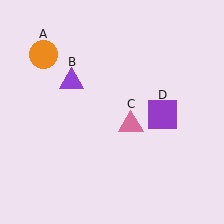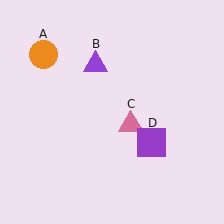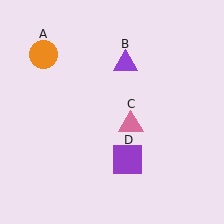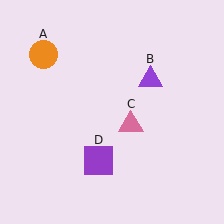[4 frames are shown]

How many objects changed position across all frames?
2 objects changed position: purple triangle (object B), purple square (object D).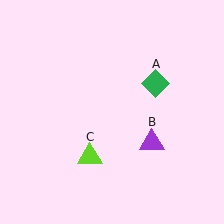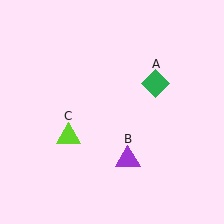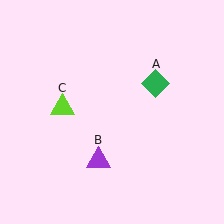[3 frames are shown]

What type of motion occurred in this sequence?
The purple triangle (object B), lime triangle (object C) rotated clockwise around the center of the scene.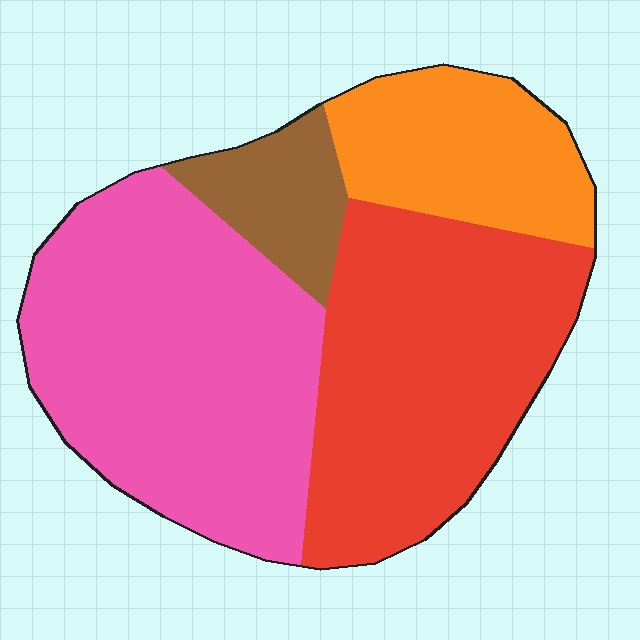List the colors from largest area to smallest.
From largest to smallest: pink, red, orange, brown.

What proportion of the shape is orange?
Orange takes up about one sixth (1/6) of the shape.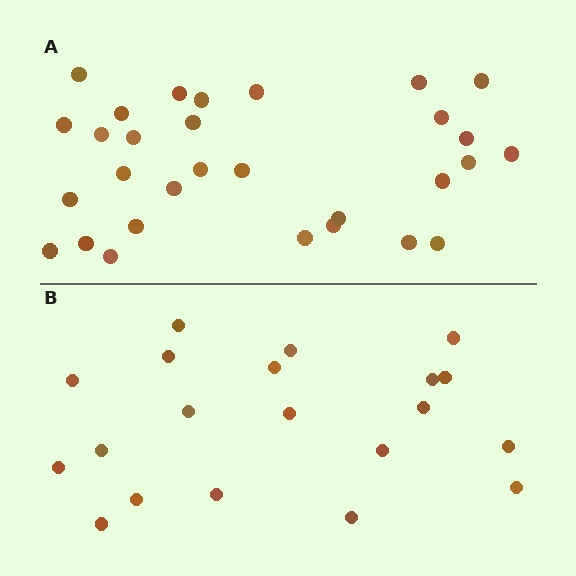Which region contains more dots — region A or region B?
Region A (the top region) has more dots.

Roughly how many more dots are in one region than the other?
Region A has roughly 10 or so more dots than region B.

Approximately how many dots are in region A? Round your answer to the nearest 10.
About 30 dots.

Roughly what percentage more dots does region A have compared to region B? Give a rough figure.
About 50% more.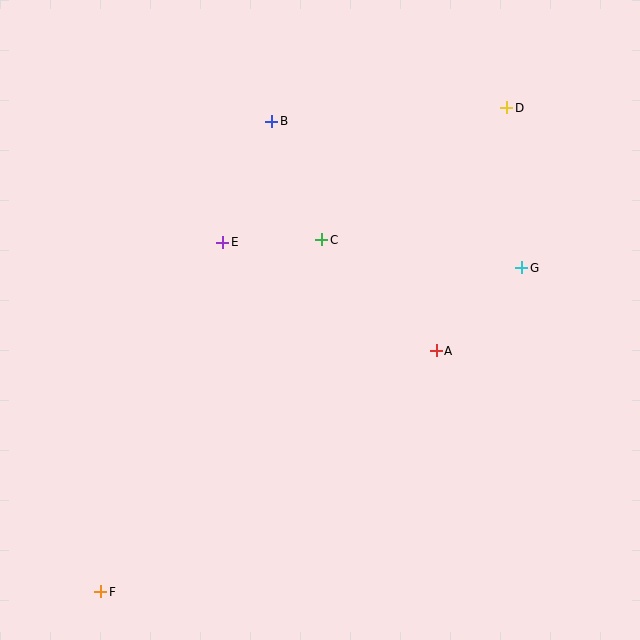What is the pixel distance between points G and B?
The distance between G and B is 290 pixels.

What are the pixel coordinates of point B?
Point B is at (272, 121).